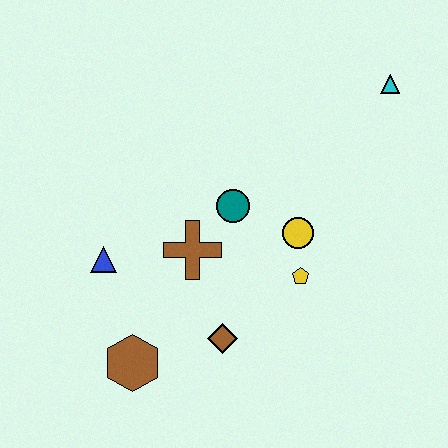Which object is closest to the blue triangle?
The brown cross is closest to the blue triangle.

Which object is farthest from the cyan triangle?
The brown hexagon is farthest from the cyan triangle.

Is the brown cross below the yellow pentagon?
No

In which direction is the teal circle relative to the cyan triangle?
The teal circle is to the left of the cyan triangle.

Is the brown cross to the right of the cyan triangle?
No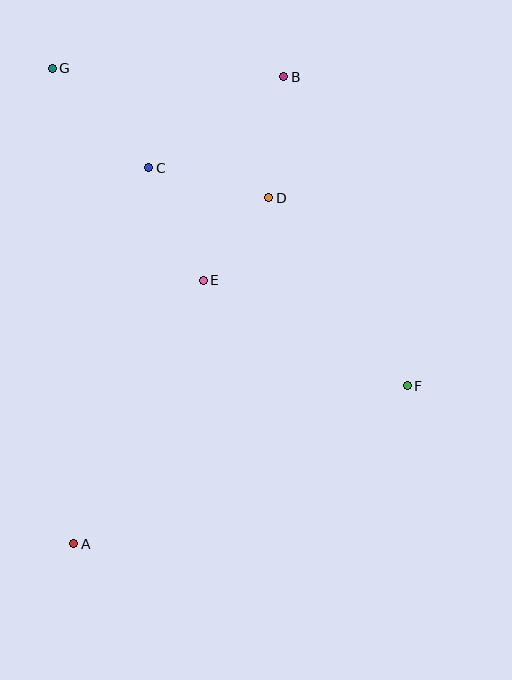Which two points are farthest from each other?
Points A and B are farthest from each other.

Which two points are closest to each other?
Points D and E are closest to each other.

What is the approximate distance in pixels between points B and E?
The distance between B and E is approximately 219 pixels.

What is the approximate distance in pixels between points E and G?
The distance between E and G is approximately 260 pixels.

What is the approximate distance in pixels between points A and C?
The distance between A and C is approximately 383 pixels.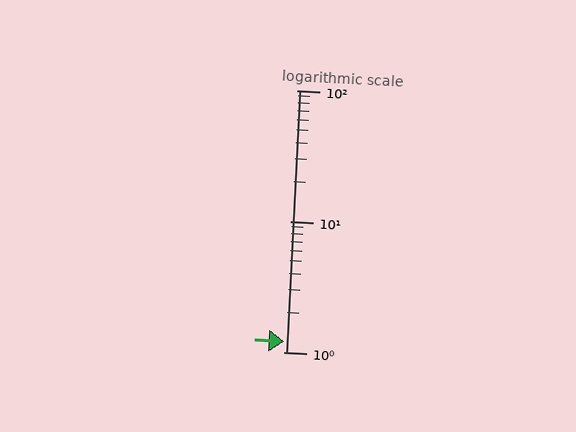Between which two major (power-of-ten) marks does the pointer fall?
The pointer is between 1 and 10.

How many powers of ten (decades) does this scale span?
The scale spans 2 decades, from 1 to 100.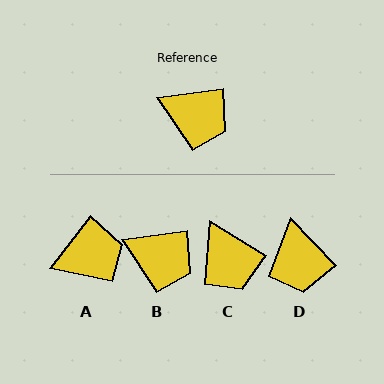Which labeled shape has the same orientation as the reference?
B.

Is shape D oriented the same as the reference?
No, it is off by about 54 degrees.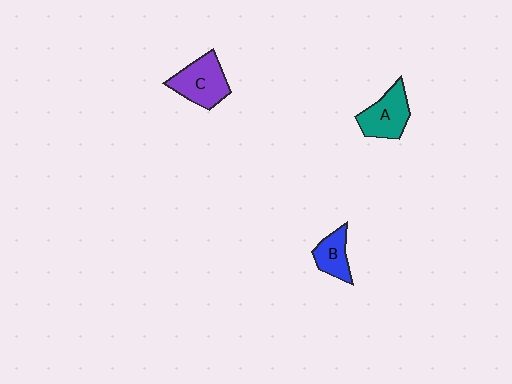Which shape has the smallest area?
Shape B (blue).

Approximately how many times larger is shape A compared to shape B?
Approximately 1.4 times.